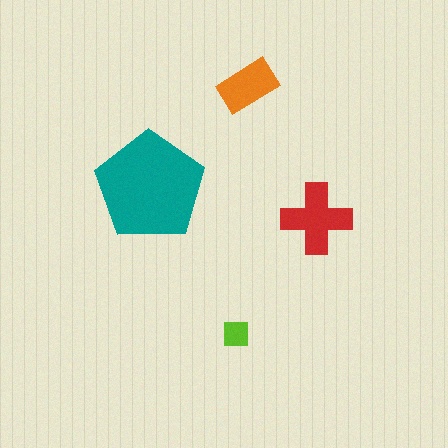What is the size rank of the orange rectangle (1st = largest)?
3rd.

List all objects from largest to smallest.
The teal pentagon, the red cross, the orange rectangle, the lime square.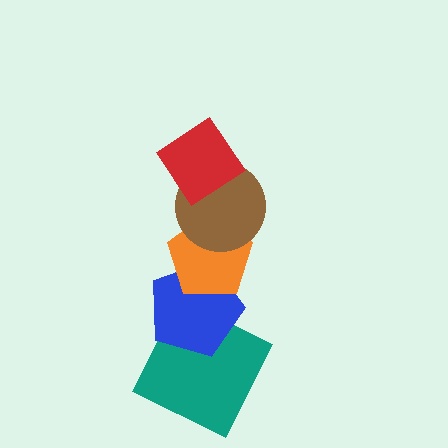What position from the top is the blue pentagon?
The blue pentagon is 4th from the top.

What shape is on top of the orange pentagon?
The brown circle is on top of the orange pentagon.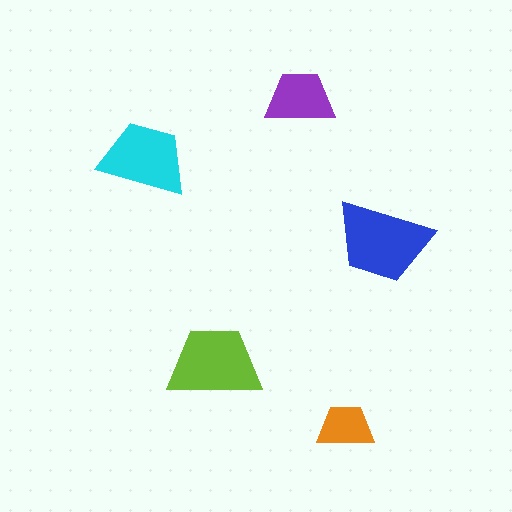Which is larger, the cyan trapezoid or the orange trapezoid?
The cyan one.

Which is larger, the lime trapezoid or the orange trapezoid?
The lime one.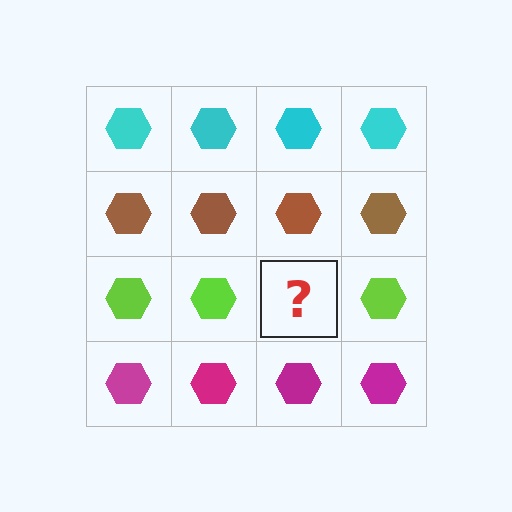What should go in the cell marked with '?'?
The missing cell should contain a lime hexagon.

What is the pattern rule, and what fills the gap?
The rule is that each row has a consistent color. The gap should be filled with a lime hexagon.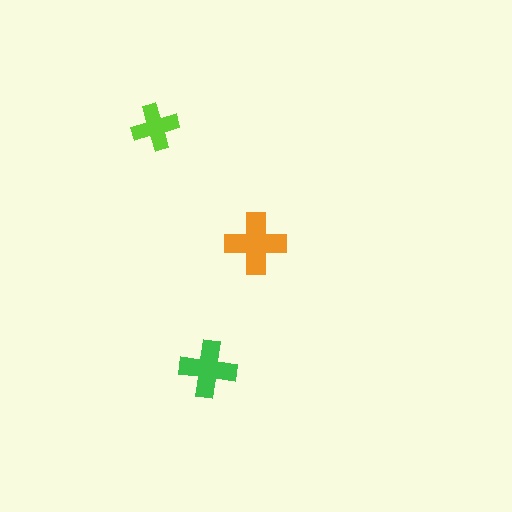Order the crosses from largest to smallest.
the orange one, the green one, the lime one.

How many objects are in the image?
There are 3 objects in the image.